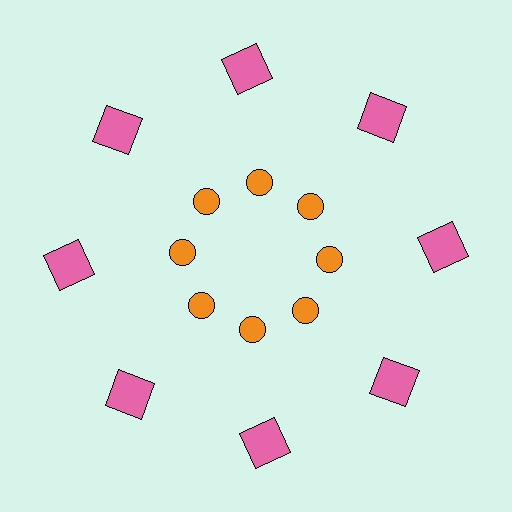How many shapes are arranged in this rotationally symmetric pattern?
There are 16 shapes, arranged in 8 groups of 2.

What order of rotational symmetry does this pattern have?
This pattern has 8-fold rotational symmetry.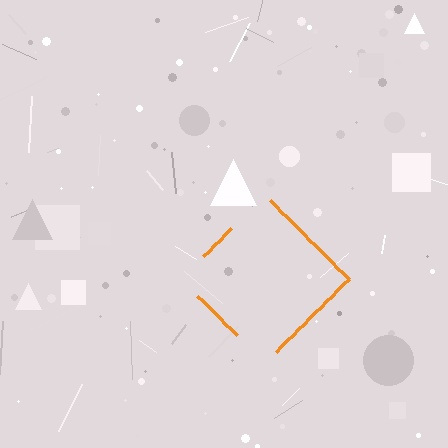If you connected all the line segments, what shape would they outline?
They would outline a diamond.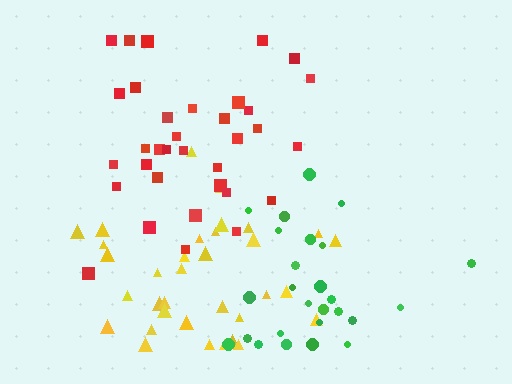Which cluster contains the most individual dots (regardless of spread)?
Yellow (35).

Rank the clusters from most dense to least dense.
yellow, red, green.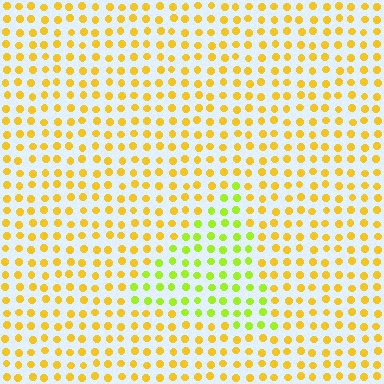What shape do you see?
I see a triangle.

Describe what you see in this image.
The image is filled with small yellow elements in a uniform arrangement. A triangle-shaped region is visible where the elements are tinted to a slightly different hue, forming a subtle color boundary.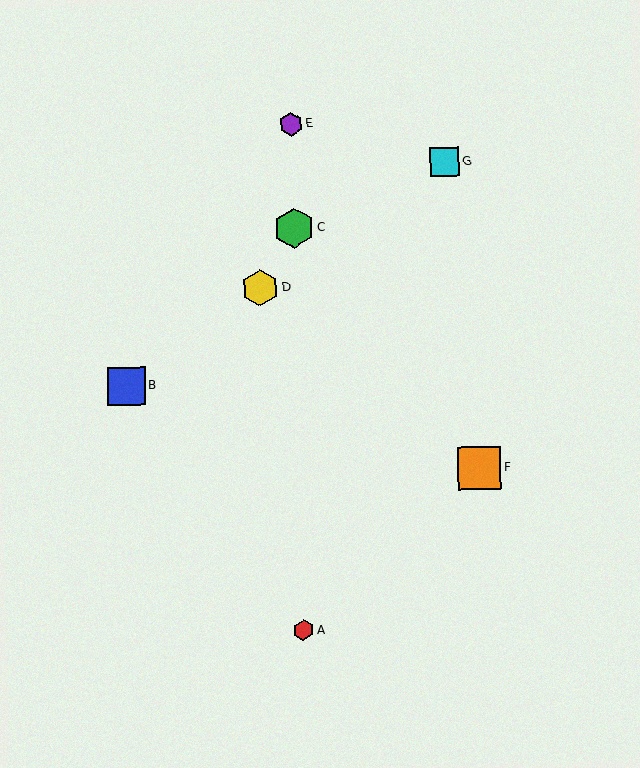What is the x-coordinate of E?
Object E is at x≈291.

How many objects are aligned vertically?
3 objects (A, C, E) are aligned vertically.